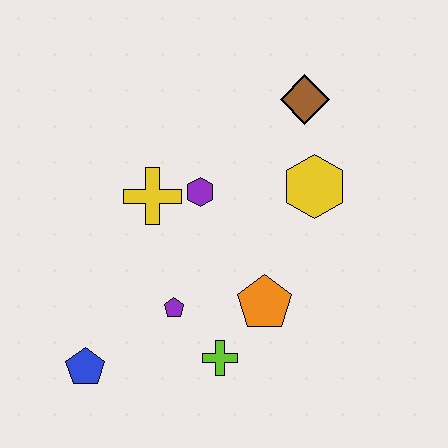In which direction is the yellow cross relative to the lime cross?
The yellow cross is above the lime cross.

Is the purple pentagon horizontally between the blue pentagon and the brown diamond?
Yes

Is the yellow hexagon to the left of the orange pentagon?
No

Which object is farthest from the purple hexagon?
The blue pentagon is farthest from the purple hexagon.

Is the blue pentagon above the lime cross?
No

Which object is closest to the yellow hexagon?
The brown diamond is closest to the yellow hexagon.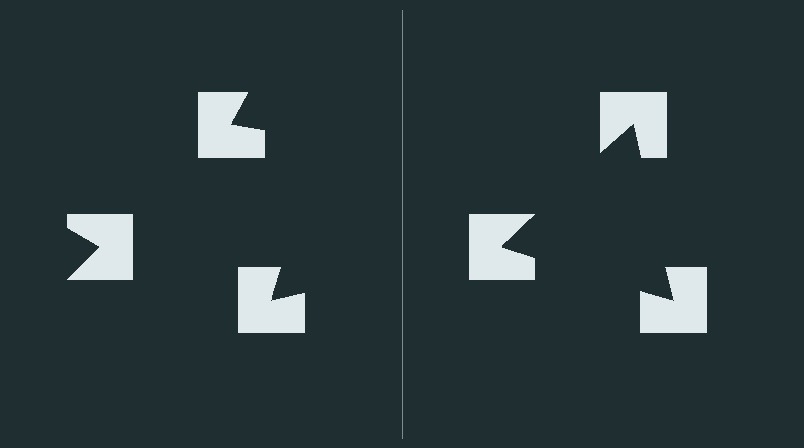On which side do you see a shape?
An illusory triangle appears on the right side. On the left side the wedge cuts are rotated, so no coherent shape forms.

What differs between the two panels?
The notched squares are positioned identically on both sides; only the wedge orientations differ. On the right they align to a triangle; on the left they are misaligned.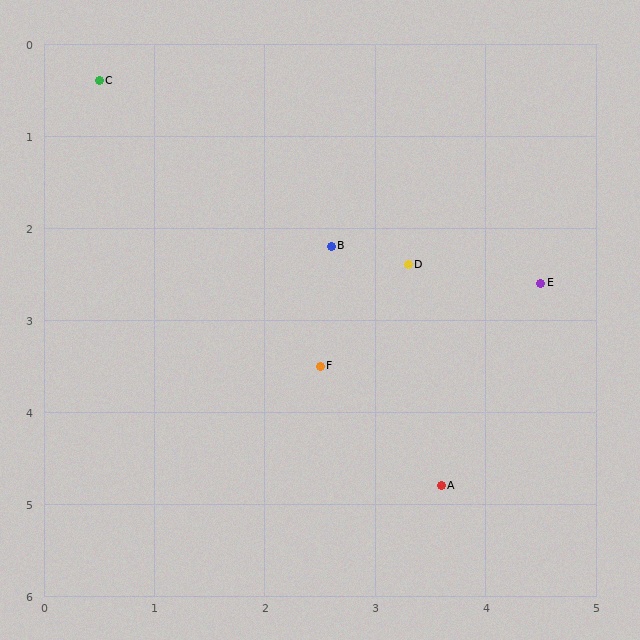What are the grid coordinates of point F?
Point F is at approximately (2.5, 3.5).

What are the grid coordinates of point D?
Point D is at approximately (3.3, 2.4).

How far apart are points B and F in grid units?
Points B and F are about 1.3 grid units apart.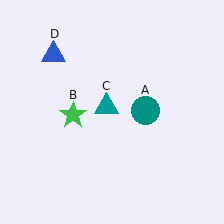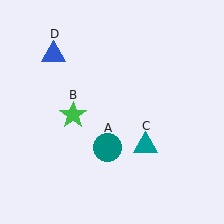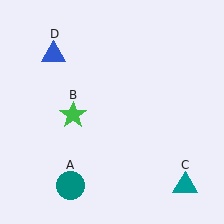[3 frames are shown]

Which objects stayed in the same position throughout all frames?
Green star (object B) and blue triangle (object D) remained stationary.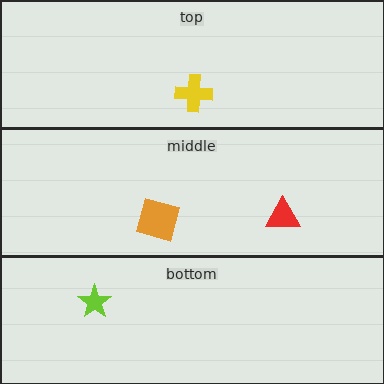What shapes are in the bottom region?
The lime star.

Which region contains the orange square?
The middle region.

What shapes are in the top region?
The yellow cross.